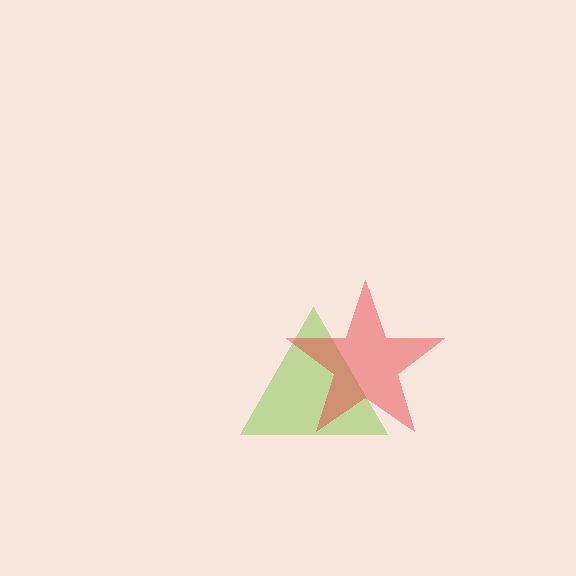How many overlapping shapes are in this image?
There are 2 overlapping shapes in the image.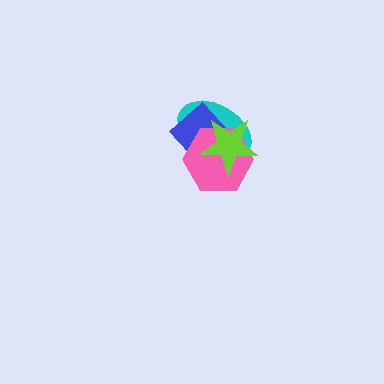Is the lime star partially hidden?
No, no other shape covers it.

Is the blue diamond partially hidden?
Yes, it is partially covered by another shape.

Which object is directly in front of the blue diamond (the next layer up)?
The pink hexagon is directly in front of the blue diamond.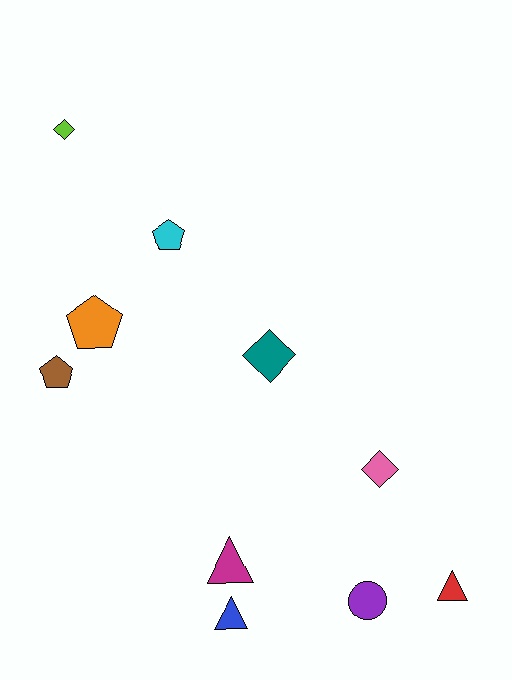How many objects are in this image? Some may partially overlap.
There are 10 objects.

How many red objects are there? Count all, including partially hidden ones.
There is 1 red object.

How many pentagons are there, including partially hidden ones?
There are 3 pentagons.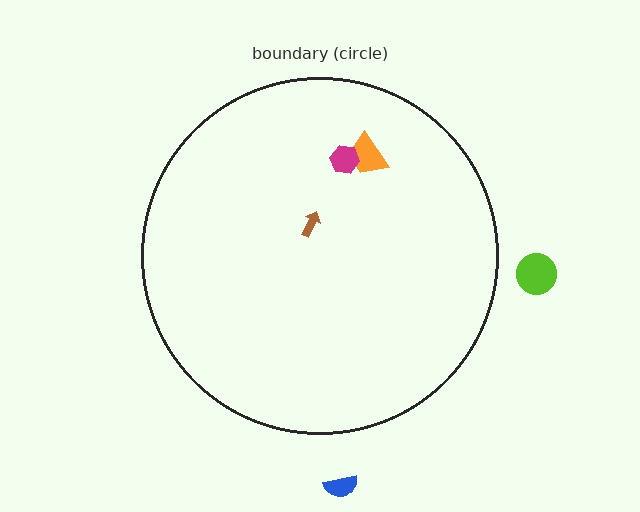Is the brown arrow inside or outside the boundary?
Inside.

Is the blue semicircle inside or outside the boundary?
Outside.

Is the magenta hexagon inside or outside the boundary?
Inside.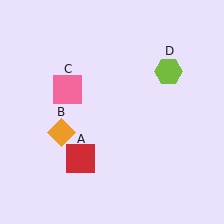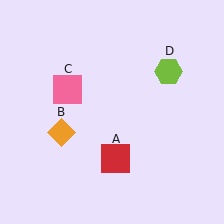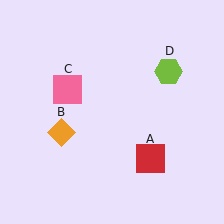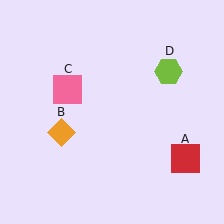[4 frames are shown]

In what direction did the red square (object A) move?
The red square (object A) moved right.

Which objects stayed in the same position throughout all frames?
Orange diamond (object B) and pink square (object C) and lime hexagon (object D) remained stationary.